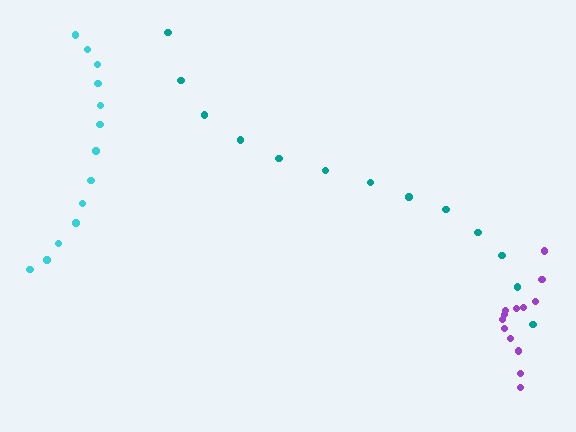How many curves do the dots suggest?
There are 3 distinct paths.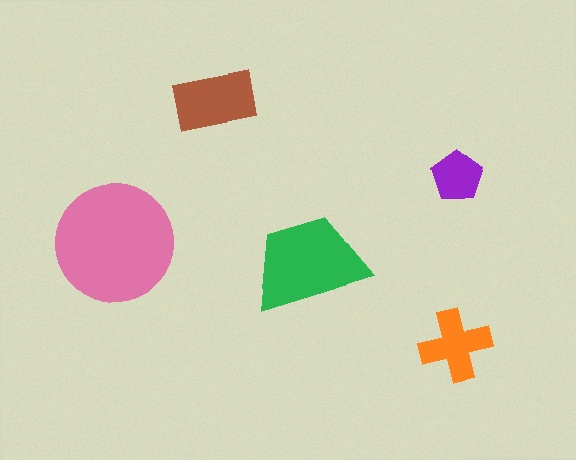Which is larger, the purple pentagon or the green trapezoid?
The green trapezoid.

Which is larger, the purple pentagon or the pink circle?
The pink circle.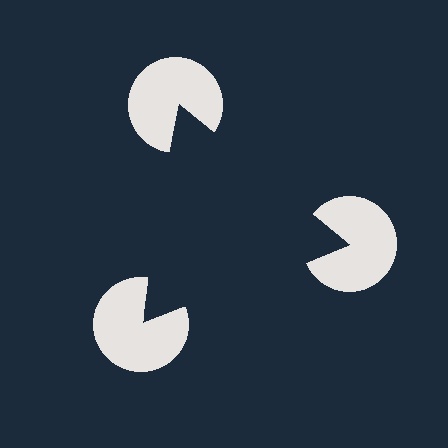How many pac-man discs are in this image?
There are 3 — one at each vertex of the illusory triangle.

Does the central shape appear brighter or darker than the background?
It typically appears slightly darker than the background, even though no actual brightness change is drawn.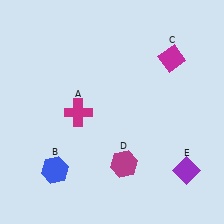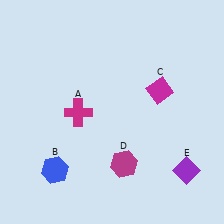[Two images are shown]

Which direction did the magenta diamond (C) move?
The magenta diamond (C) moved down.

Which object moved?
The magenta diamond (C) moved down.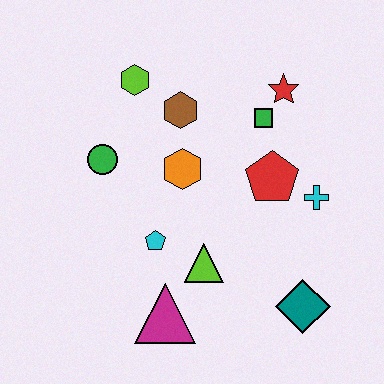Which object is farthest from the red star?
The magenta triangle is farthest from the red star.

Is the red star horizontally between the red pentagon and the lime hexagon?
No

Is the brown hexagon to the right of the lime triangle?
No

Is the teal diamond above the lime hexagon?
No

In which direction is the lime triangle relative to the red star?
The lime triangle is below the red star.